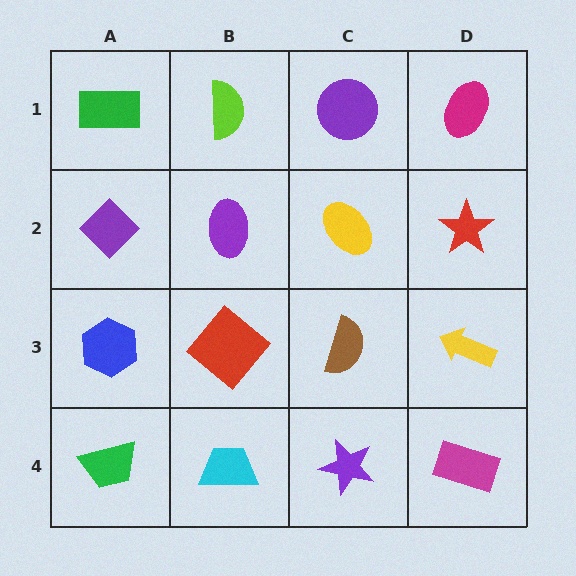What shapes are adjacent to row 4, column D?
A yellow arrow (row 3, column D), a purple star (row 4, column C).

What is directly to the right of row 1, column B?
A purple circle.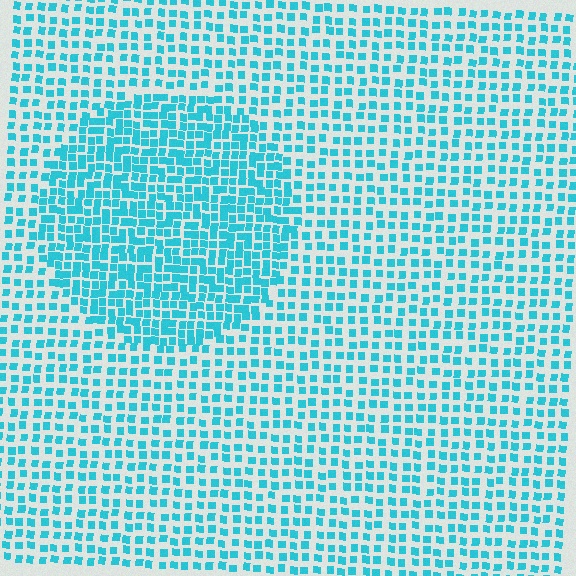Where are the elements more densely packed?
The elements are more densely packed inside the circle boundary.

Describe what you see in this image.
The image contains small cyan elements arranged at two different densities. A circle-shaped region is visible where the elements are more densely packed than the surrounding area.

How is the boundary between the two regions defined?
The boundary is defined by a change in element density (approximately 1.8x ratio). All elements are the same color, size, and shape.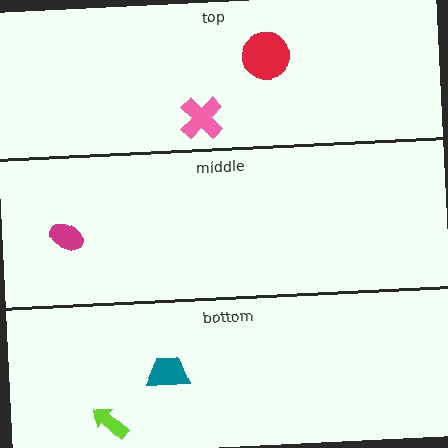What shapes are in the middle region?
The magenta ellipse.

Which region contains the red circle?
The top region.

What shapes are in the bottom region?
The lime arrow, the teal trapezoid.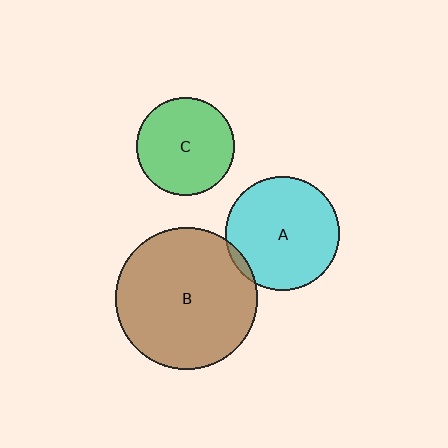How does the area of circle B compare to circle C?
Approximately 2.1 times.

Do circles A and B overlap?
Yes.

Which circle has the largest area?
Circle B (brown).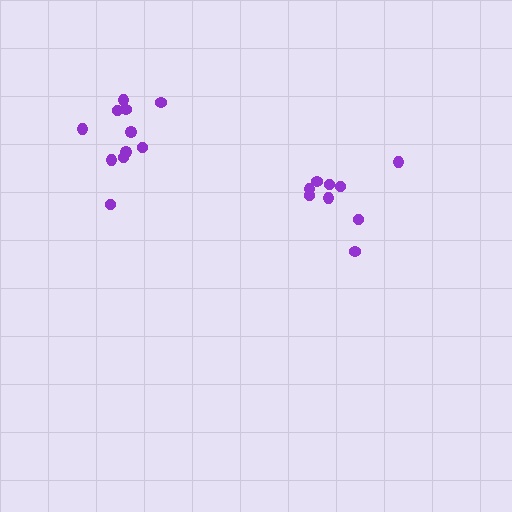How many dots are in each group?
Group 1: 11 dots, Group 2: 9 dots (20 total).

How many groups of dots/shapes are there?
There are 2 groups.